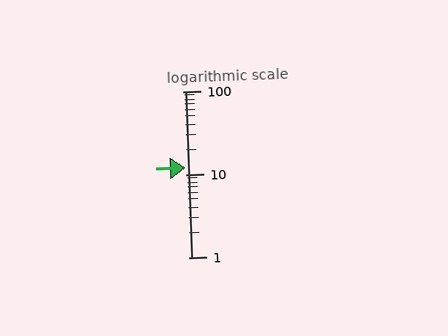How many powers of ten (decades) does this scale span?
The scale spans 2 decades, from 1 to 100.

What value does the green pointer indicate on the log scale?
The pointer indicates approximately 12.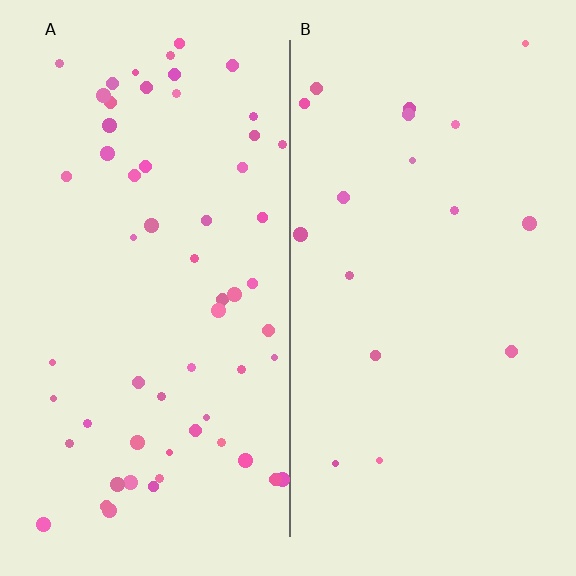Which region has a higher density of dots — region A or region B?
A (the left).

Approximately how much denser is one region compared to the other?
Approximately 3.3× — region A over region B.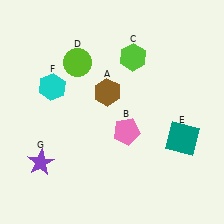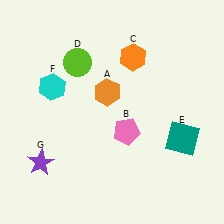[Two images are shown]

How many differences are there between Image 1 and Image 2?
There are 2 differences between the two images.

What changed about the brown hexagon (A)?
In Image 1, A is brown. In Image 2, it changed to orange.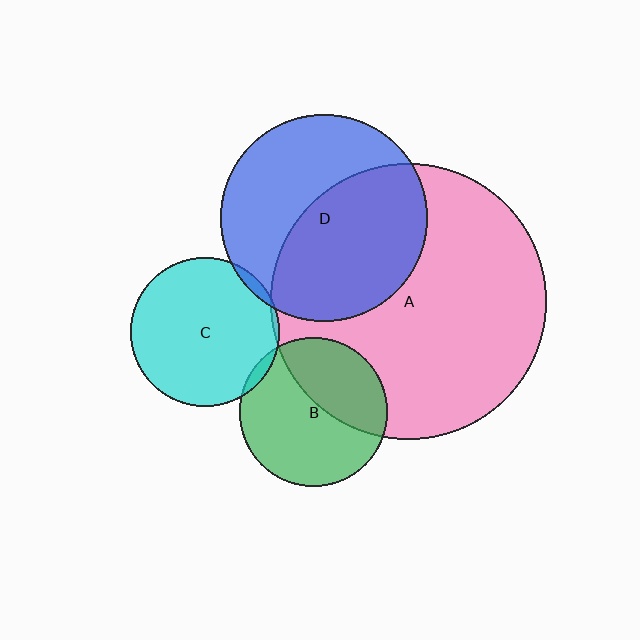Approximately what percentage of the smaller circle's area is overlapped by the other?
Approximately 5%.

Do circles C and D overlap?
Yes.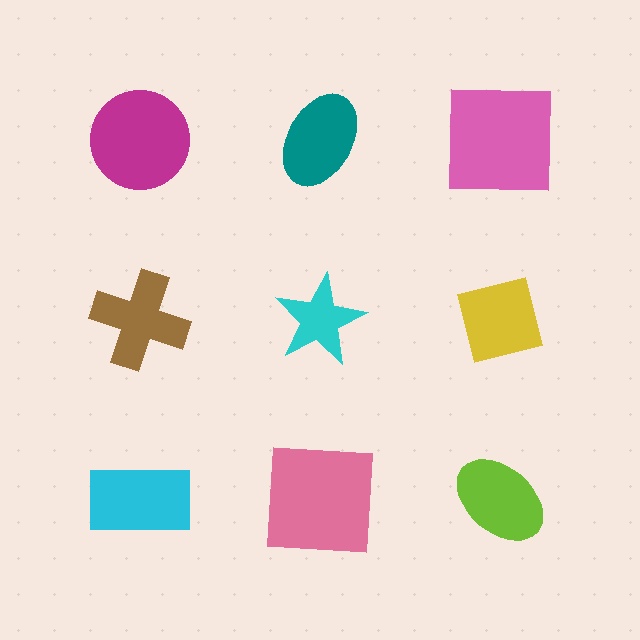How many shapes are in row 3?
3 shapes.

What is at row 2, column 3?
A yellow square.